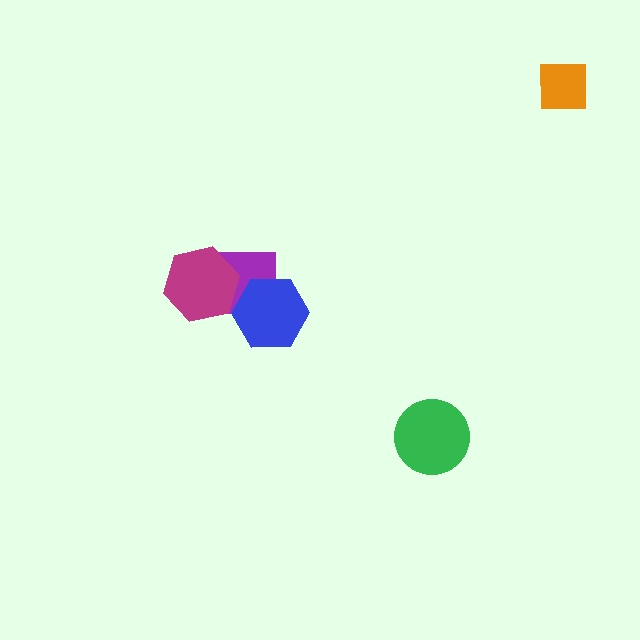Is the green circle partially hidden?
No, no other shape covers it.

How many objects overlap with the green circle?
0 objects overlap with the green circle.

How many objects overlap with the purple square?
2 objects overlap with the purple square.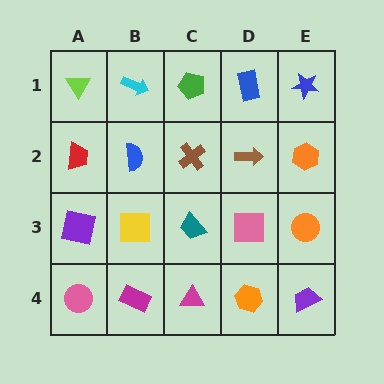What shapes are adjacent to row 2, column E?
A blue star (row 1, column E), an orange circle (row 3, column E), a brown arrow (row 2, column D).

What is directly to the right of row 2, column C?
A brown arrow.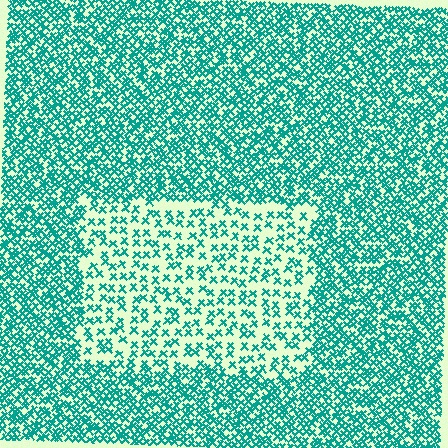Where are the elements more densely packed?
The elements are more densely packed outside the rectangle boundary.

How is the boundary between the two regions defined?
The boundary is defined by a change in element density (approximately 2.3x ratio). All elements are the same color, size, and shape.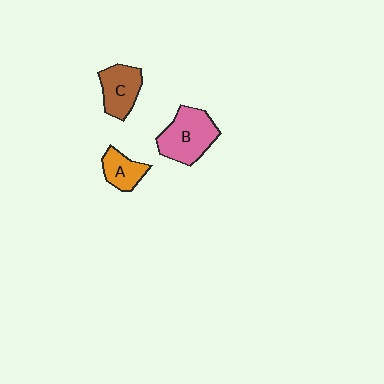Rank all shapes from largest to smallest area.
From largest to smallest: B (pink), C (brown), A (orange).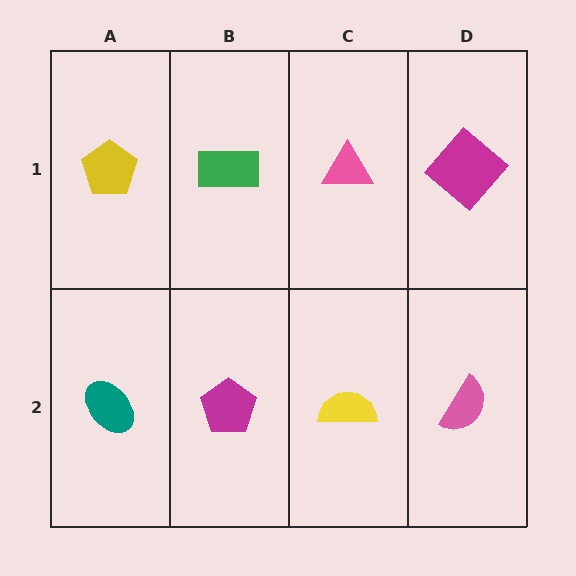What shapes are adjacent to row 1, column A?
A teal ellipse (row 2, column A), a green rectangle (row 1, column B).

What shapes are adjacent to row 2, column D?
A magenta diamond (row 1, column D), a yellow semicircle (row 2, column C).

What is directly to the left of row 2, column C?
A magenta pentagon.